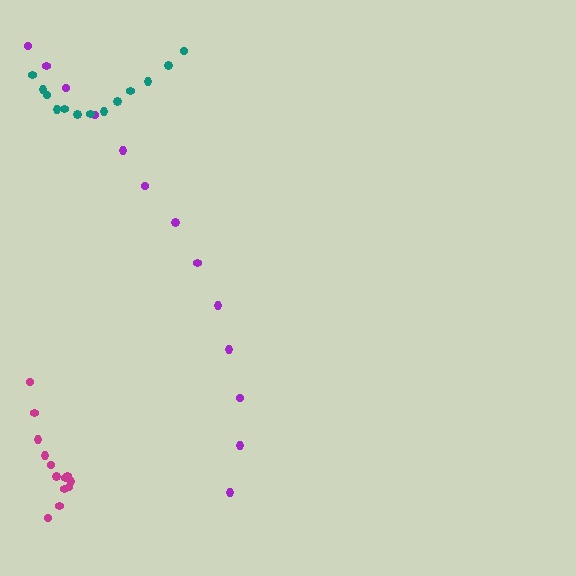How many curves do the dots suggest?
There are 3 distinct paths.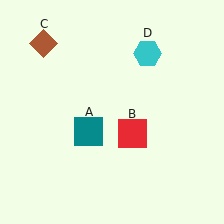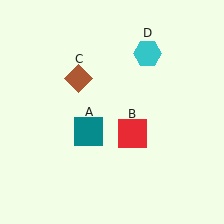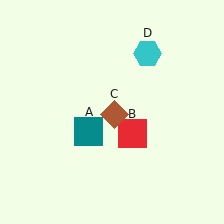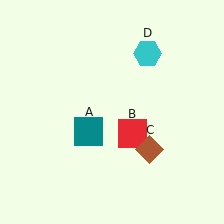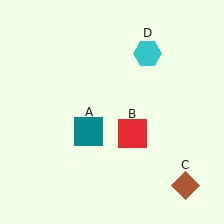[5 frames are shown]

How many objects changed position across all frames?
1 object changed position: brown diamond (object C).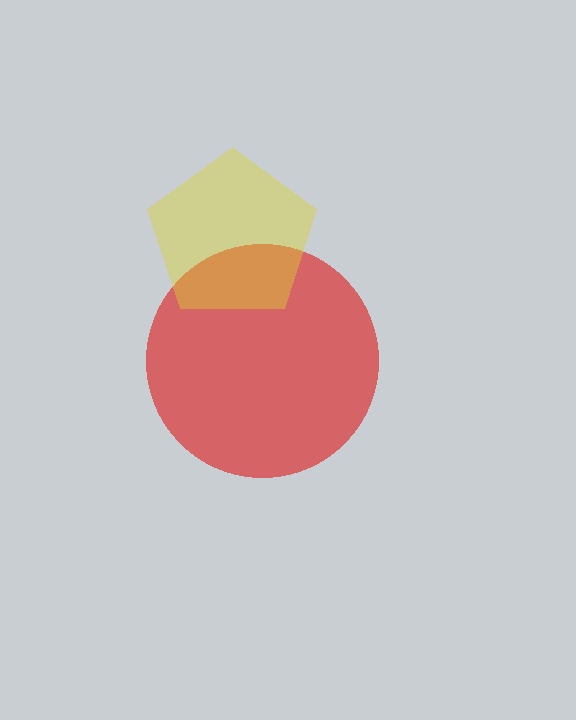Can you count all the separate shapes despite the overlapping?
Yes, there are 2 separate shapes.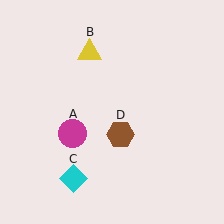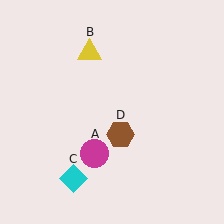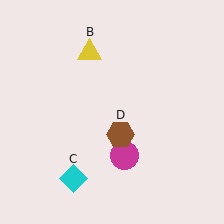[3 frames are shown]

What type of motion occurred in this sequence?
The magenta circle (object A) rotated counterclockwise around the center of the scene.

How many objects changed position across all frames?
1 object changed position: magenta circle (object A).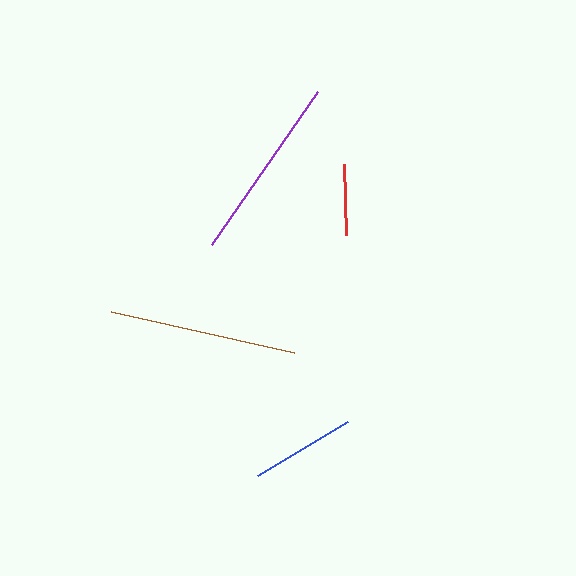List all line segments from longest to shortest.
From longest to shortest: brown, purple, blue, red.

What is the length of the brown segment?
The brown segment is approximately 188 pixels long.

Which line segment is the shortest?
The red line is the shortest at approximately 71 pixels.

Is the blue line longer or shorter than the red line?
The blue line is longer than the red line.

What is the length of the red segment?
The red segment is approximately 71 pixels long.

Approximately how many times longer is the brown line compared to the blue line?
The brown line is approximately 1.8 times the length of the blue line.